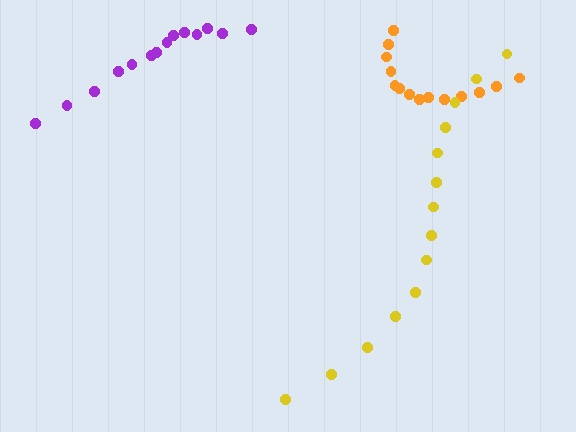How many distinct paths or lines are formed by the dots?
There are 3 distinct paths.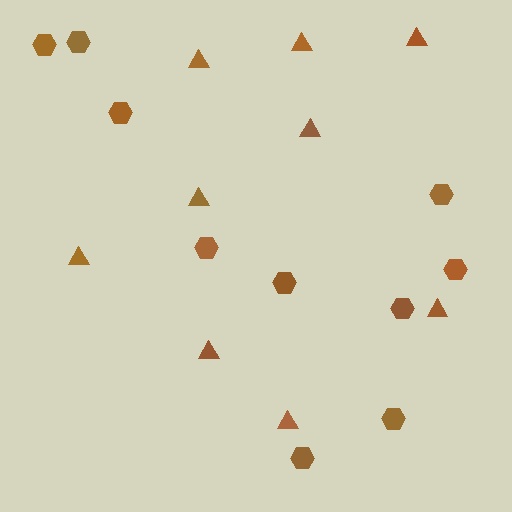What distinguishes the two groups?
There are 2 groups: one group of hexagons (10) and one group of triangles (9).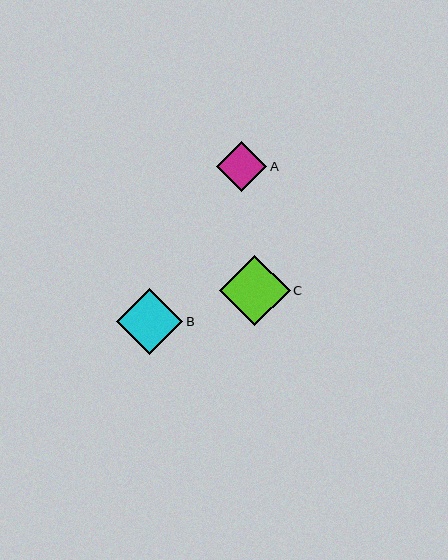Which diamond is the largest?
Diamond C is the largest with a size of approximately 71 pixels.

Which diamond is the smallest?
Diamond A is the smallest with a size of approximately 51 pixels.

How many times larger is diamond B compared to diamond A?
Diamond B is approximately 1.3 times the size of diamond A.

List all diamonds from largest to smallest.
From largest to smallest: C, B, A.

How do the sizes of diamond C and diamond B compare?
Diamond C and diamond B are approximately the same size.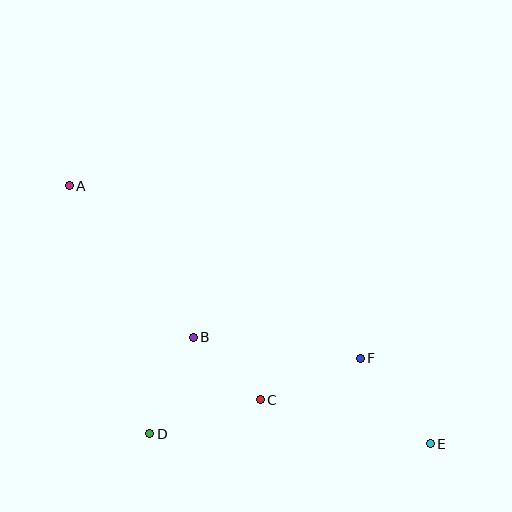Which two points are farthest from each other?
Points A and E are farthest from each other.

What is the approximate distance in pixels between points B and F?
The distance between B and F is approximately 168 pixels.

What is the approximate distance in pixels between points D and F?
The distance between D and F is approximately 224 pixels.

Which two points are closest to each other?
Points B and C are closest to each other.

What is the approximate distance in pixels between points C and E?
The distance between C and E is approximately 176 pixels.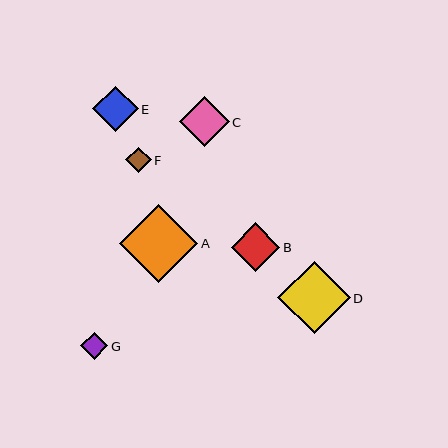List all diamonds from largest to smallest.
From largest to smallest: A, D, C, B, E, G, F.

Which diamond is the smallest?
Diamond F is the smallest with a size of approximately 25 pixels.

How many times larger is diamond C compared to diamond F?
Diamond C is approximately 2.0 times the size of diamond F.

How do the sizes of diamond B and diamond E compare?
Diamond B and diamond E are approximately the same size.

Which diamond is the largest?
Diamond A is the largest with a size of approximately 78 pixels.